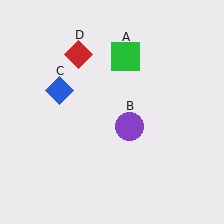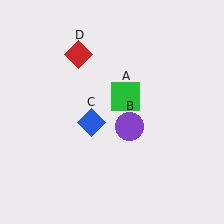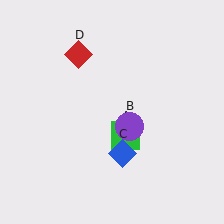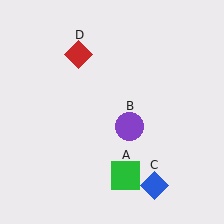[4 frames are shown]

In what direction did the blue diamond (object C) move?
The blue diamond (object C) moved down and to the right.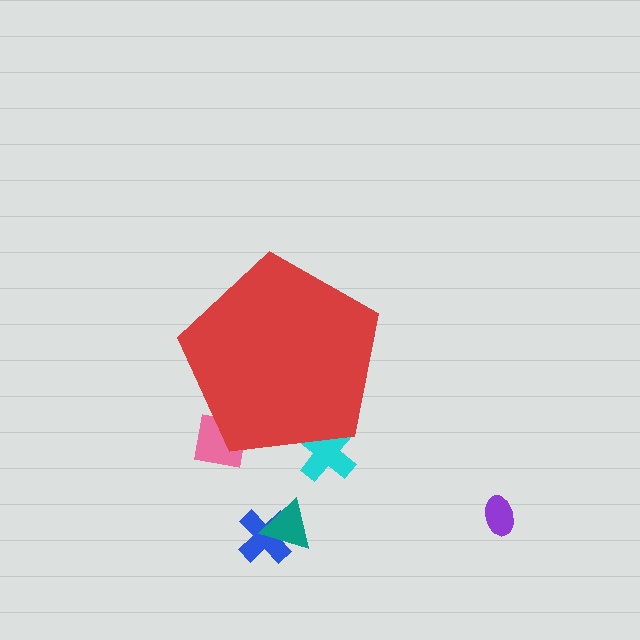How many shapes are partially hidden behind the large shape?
2 shapes are partially hidden.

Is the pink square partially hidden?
Yes, the pink square is partially hidden behind the red pentagon.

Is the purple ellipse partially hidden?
No, the purple ellipse is fully visible.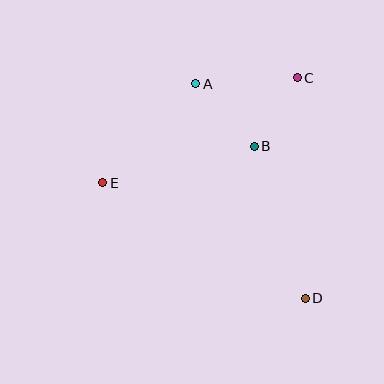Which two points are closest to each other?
Points B and C are closest to each other.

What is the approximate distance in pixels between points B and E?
The distance between B and E is approximately 156 pixels.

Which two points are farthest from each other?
Points A and D are farthest from each other.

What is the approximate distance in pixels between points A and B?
The distance between A and B is approximately 86 pixels.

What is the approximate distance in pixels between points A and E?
The distance between A and E is approximately 136 pixels.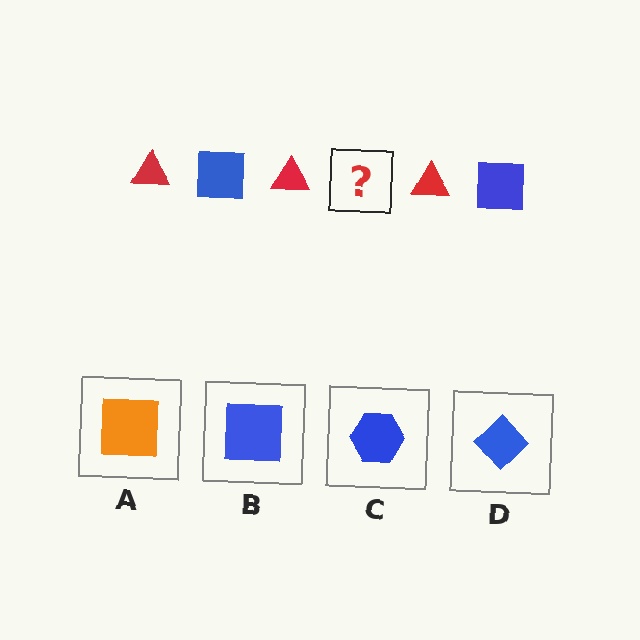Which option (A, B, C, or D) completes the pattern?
B.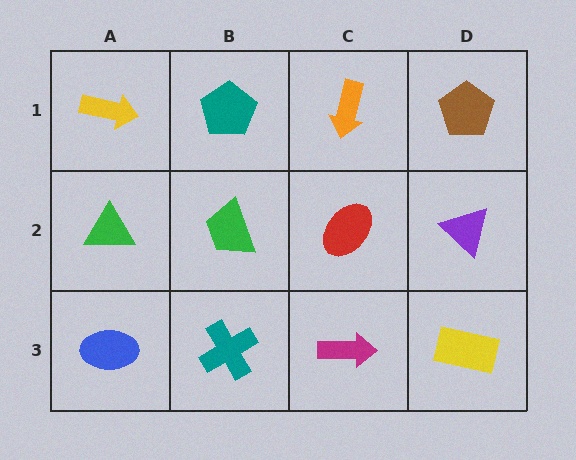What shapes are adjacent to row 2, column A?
A yellow arrow (row 1, column A), a blue ellipse (row 3, column A), a green trapezoid (row 2, column B).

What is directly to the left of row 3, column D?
A magenta arrow.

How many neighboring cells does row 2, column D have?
3.